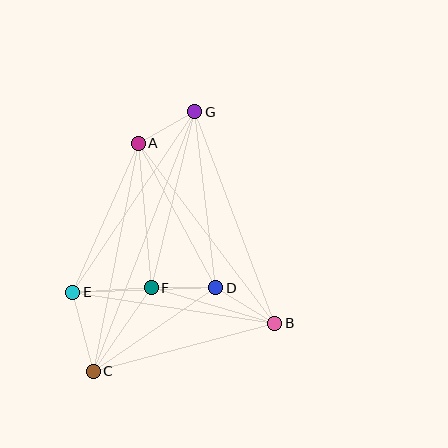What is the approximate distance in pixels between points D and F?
The distance between D and F is approximately 65 pixels.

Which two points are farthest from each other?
Points C and G are farthest from each other.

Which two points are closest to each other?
Points A and G are closest to each other.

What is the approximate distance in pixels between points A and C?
The distance between A and C is approximately 233 pixels.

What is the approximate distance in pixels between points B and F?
The distance between B and F is approximately 129 pixels.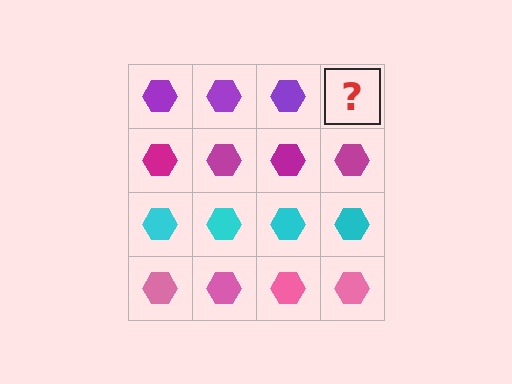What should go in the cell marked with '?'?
The missing cell should contain a purple hexagon.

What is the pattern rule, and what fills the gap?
The rule is that each row has a consistent color. The gap should be filled with a purple hexagon.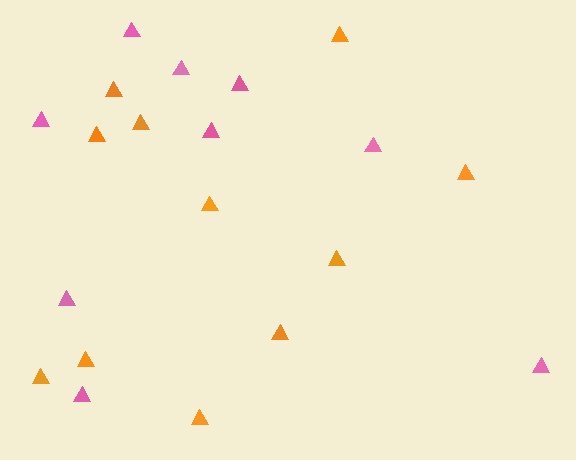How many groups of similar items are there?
There are 2 groups: one group of orange triangles (11) and one group of pink triangles (9).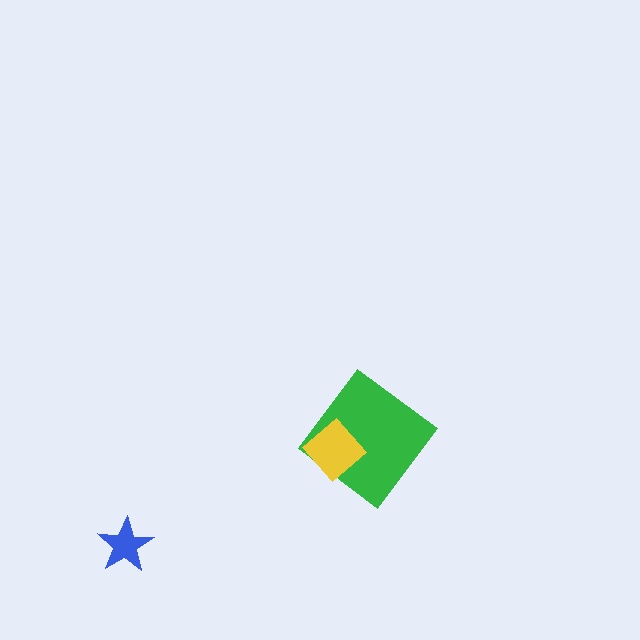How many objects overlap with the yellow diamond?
1 object overlaps with the yellow diamond.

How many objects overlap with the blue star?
0 objects overlap with the blue star.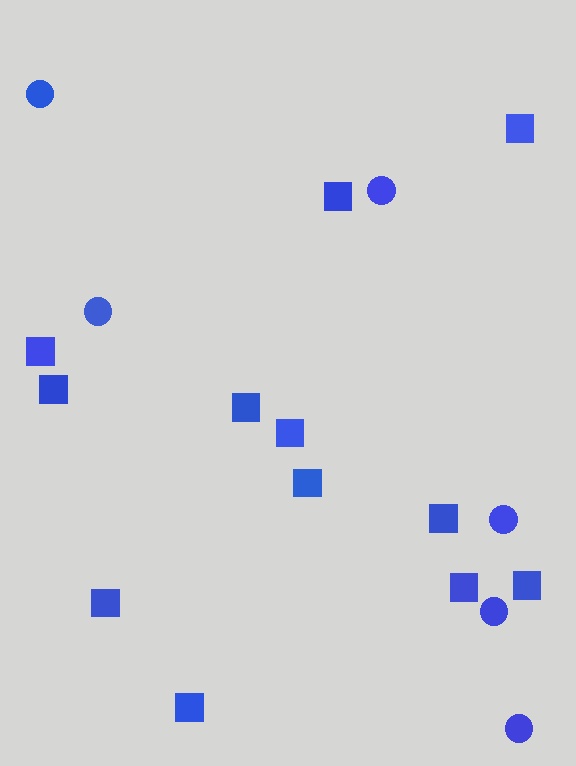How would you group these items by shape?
There are 2 groups: one group of squares (12) and one group of circles (6).